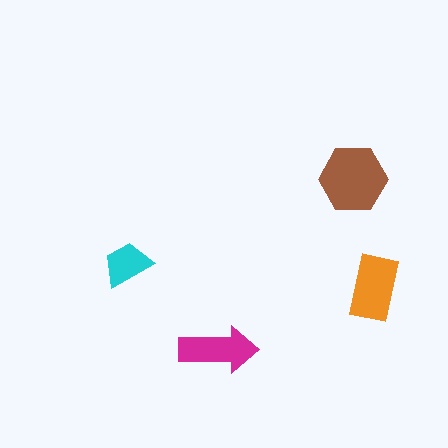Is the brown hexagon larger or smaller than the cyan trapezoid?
Larger.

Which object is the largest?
The brown hexagon.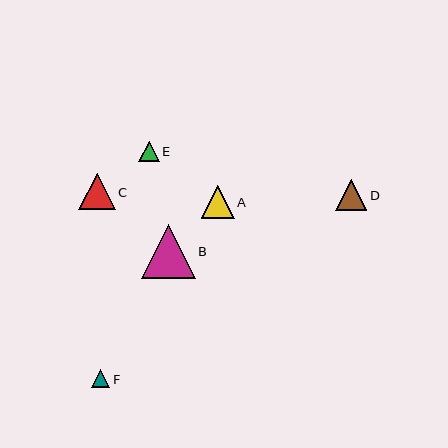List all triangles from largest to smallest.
From largest to smallest: B, C, A, D, E, F.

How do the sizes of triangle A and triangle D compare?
Triangle A and triangle D are approximately the same size.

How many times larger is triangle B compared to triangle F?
Triangle B is approximately 3.0 times the size of triangle F.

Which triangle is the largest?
Triangle B is the largest with a size of approximately 54 pixels.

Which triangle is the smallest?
Triangle F is the smallest with a size of approximately 18 pixels.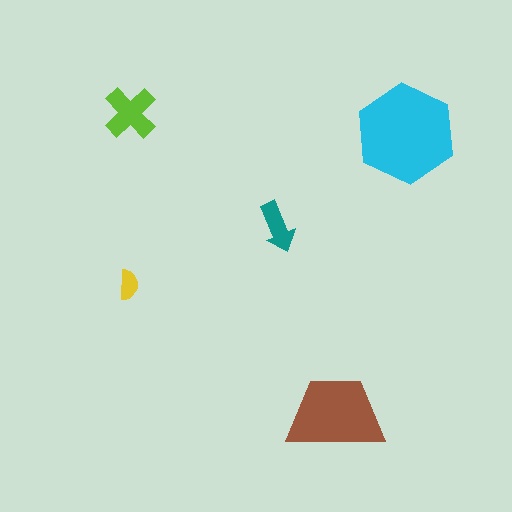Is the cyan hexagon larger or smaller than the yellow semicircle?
Larger.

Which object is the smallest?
The yellow semicircle.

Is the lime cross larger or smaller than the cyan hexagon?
Smaller.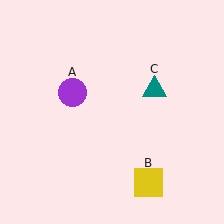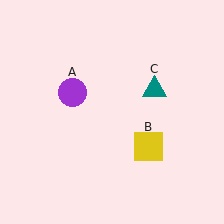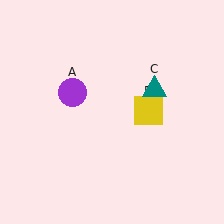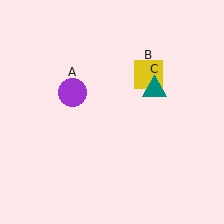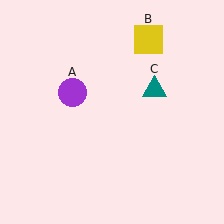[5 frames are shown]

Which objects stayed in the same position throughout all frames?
Purple circle (object A) and teal triangle (object C) remained stationary.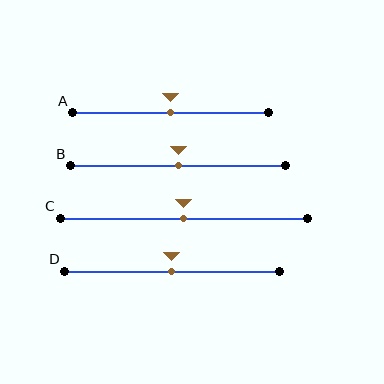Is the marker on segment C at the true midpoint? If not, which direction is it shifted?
Yes, the marker on segment C is at the true midpoint.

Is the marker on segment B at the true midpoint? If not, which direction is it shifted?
Yes, the marker on segment B is at the true midpoint.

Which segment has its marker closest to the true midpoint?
Segment A has its marker closest to the true midpoint.